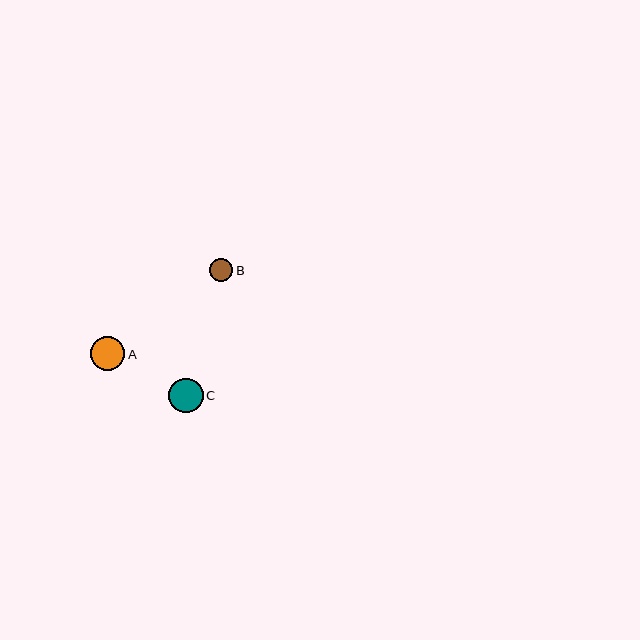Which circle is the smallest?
Circle B is the smallest with a size of approximately 23 pixels.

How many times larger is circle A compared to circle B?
Circle A is approximately 1.5 times the size of circle B.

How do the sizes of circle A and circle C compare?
Circle A and circle C are approximately the same size.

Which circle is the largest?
Circle A is the largest with a size of approximately 34 pixels.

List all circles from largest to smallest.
From largest to smallest: A, C, B.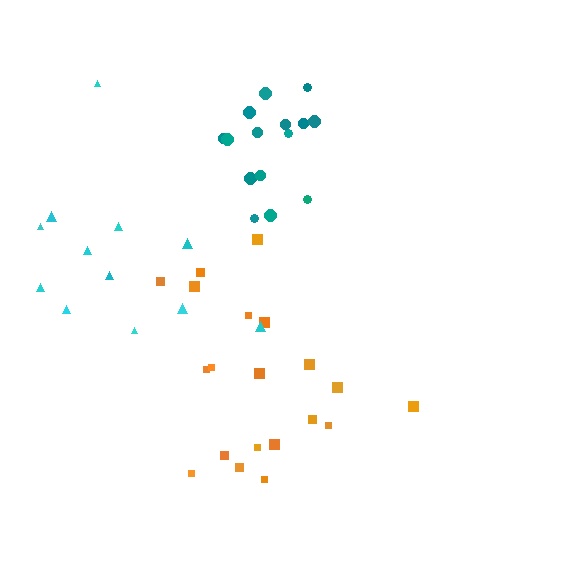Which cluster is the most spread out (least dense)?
Cyan.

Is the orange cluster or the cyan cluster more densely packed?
Orange.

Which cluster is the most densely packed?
Teal.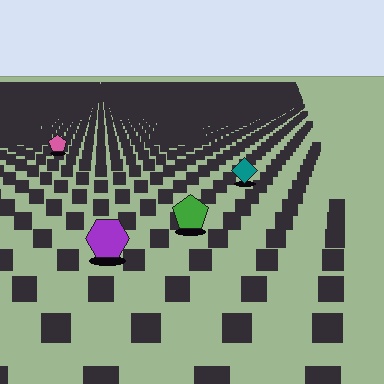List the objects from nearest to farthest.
From nearest to farthest: the purple hexagon, the green pentagon, the teal diamond, the pink pentagon.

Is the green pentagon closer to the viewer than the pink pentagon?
Yes. The green pentagon is closer — you can tell from the texture gradient: the ground texture is coarser near it.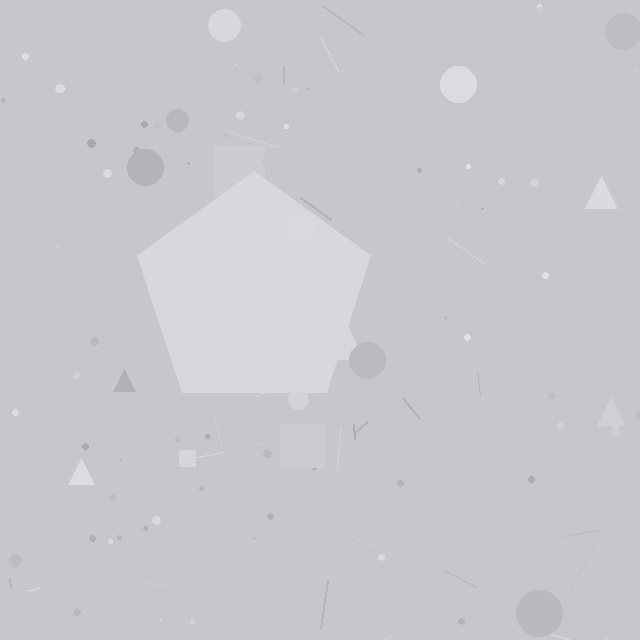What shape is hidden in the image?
A pentagon is hidden in the image.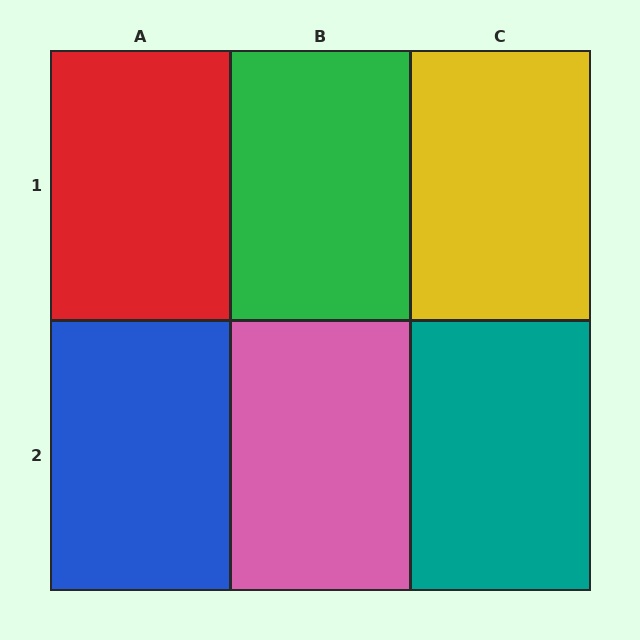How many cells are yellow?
1 cell is yellow.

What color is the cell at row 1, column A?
Red.